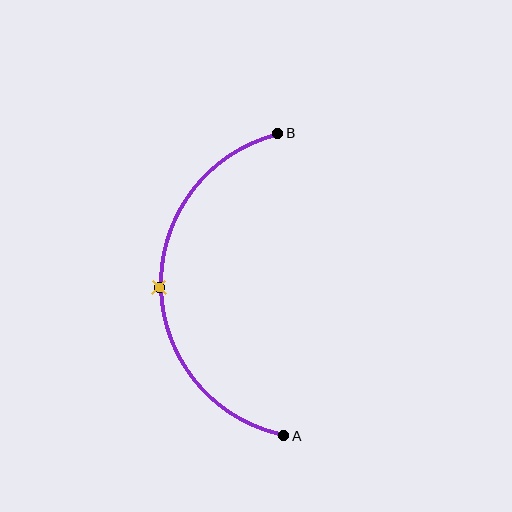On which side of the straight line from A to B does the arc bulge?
The arc bulges to the left of the straight line connecting A and B.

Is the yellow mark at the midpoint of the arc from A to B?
Yes. The yellow mark lies on the arc at equal arc-length from both A and B — it is the arc midpoint.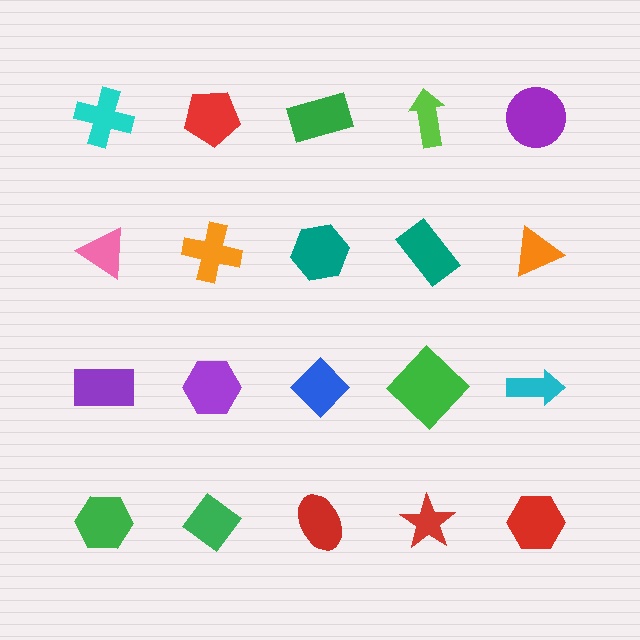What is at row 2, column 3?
A teal hexagon.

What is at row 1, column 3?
A green rectangle.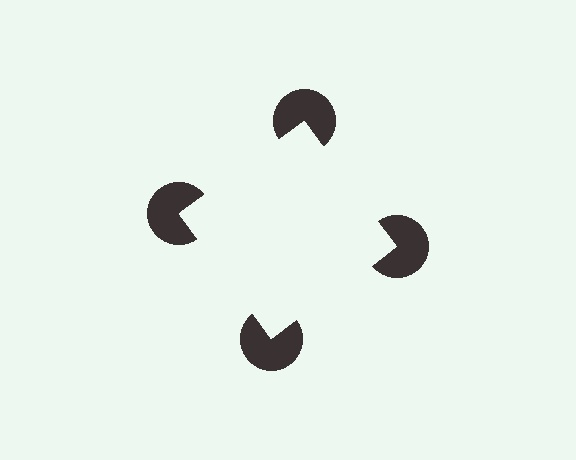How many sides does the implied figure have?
4 sides.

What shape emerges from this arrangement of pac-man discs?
An illusory square — its edges are inferred from the aligned wedge cuts in the pac-man discs, not physically drawn.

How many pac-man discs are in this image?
There are 4 — one at each vertex of the illusory square.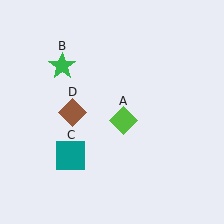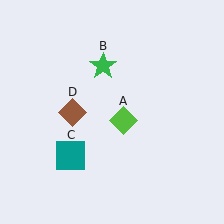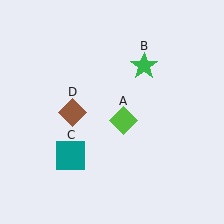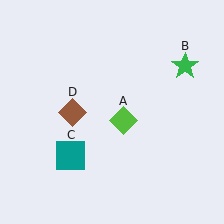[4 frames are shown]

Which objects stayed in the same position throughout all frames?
Lime diamond (object A) and teal square (object C) and brown diamond (object D) remained stationary.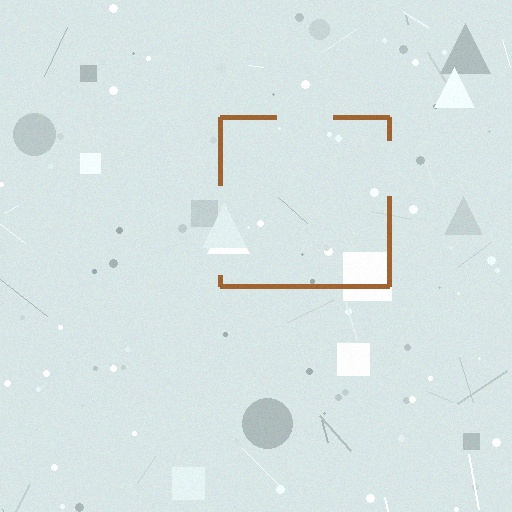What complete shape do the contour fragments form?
The contour fragments form a square.